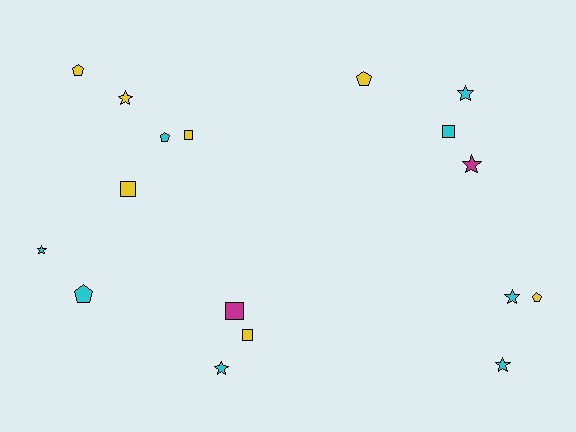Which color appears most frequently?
Cyan, with 8 objects.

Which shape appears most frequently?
Star, with 7 objects.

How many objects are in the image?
There are 17 objects.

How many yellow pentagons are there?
There are 3 yellow pentagons.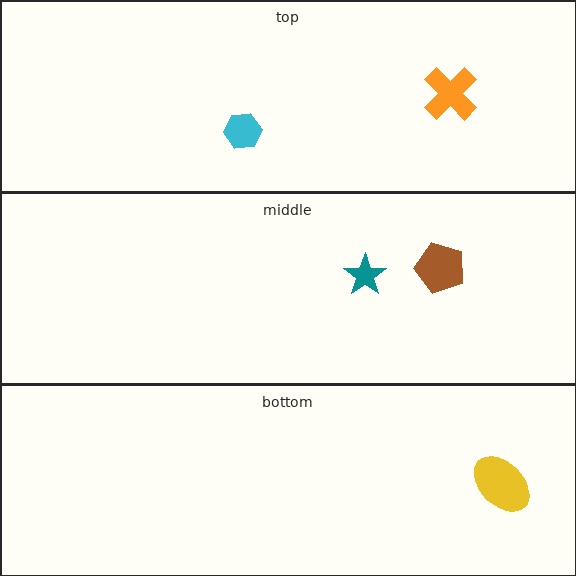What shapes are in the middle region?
The brown pentagon, the teal star.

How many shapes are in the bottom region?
1.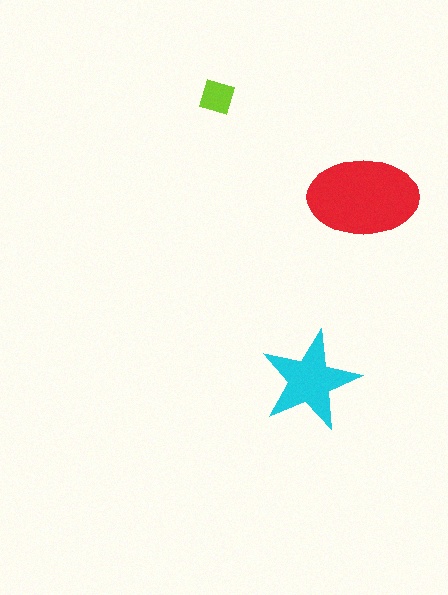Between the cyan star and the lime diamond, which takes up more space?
The cyan star.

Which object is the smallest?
The lime diamond.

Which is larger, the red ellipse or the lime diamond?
The red ellipse.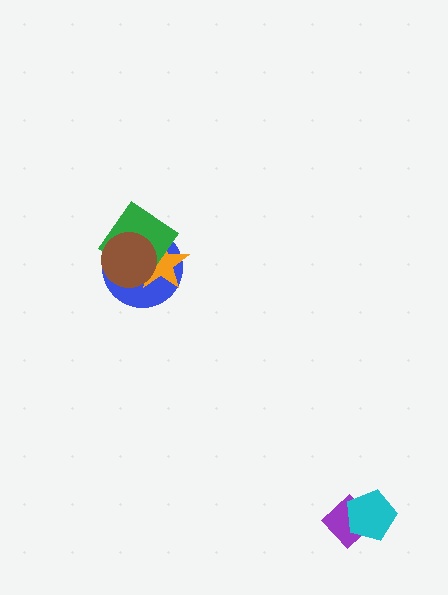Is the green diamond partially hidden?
Yes, it is partially covered by another shape.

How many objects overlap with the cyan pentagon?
1 object overlaps with the cyan pentagon.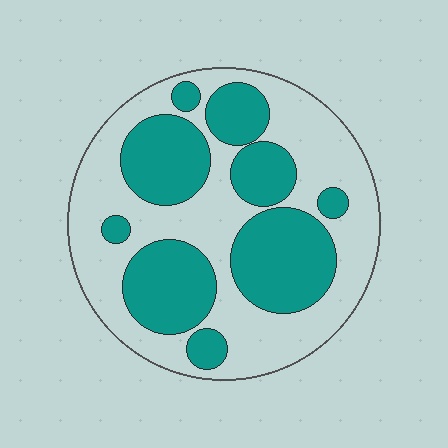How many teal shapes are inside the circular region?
9.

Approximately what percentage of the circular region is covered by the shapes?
Approximately 45%.